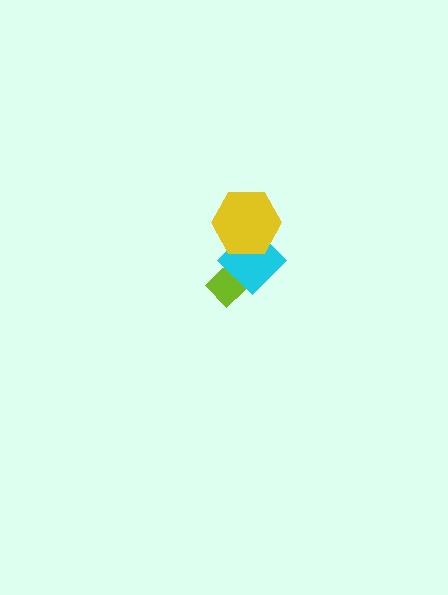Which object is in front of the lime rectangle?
The cyan diamond is in front of the lime rectangle.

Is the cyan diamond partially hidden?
Yes, it is partially covered by another shape.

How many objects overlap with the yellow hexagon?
1 object overlaps with the yellow hexagon.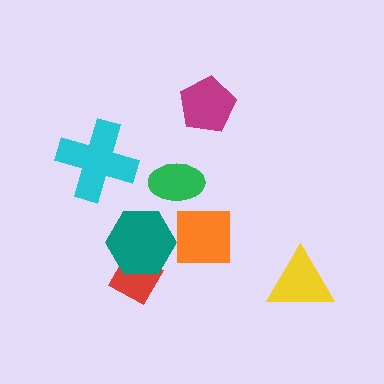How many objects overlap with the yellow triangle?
0 objects overlap with the yellow triangle.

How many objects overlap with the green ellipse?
0 objects overlap with the green ellipse.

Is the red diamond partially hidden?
Yes, it is partially covered by another shape.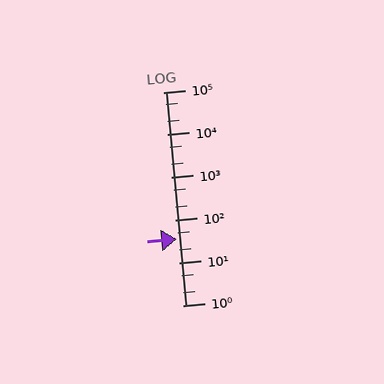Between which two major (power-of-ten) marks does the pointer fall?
The pointer is between 10 and 100.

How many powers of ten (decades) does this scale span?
The scale spans 5 decades, from 1 to 100000.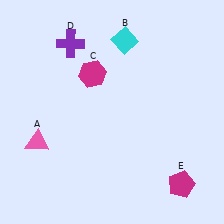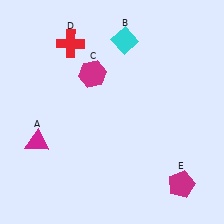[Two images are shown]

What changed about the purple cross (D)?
In Image 1, D is purple. In Image 2, it changed to red.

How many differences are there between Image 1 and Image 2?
There are 2 differences between the two images.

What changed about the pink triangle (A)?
In Image 1, A is pink. In Image 2, it changed to magenta.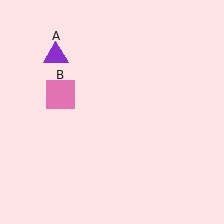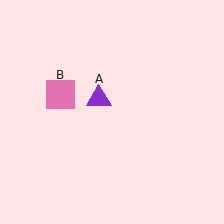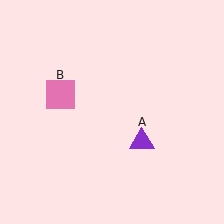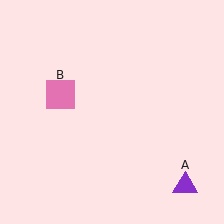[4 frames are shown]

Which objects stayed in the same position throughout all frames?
Pink square (object B) remained stationary.